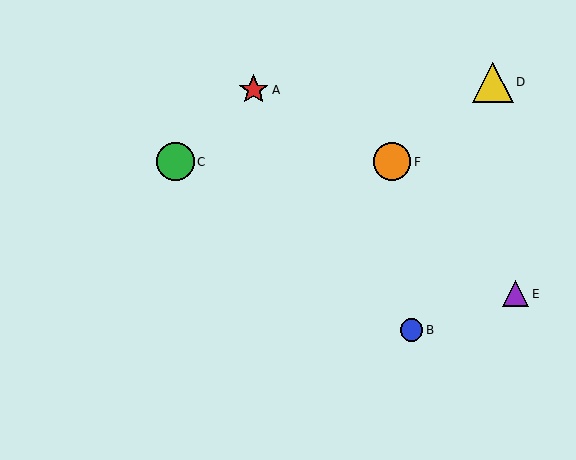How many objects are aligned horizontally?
2 objects (C, F) are aligned horizontally.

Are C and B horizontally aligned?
No, C is at y≈162 and B is at y≈330.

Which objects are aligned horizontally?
Objects C, F are aligned horizontally.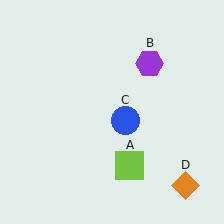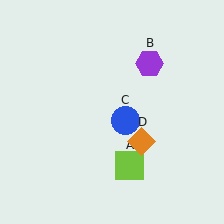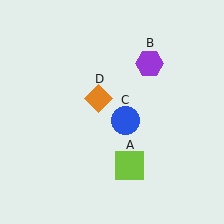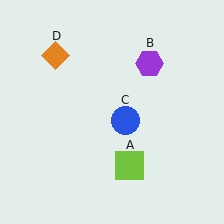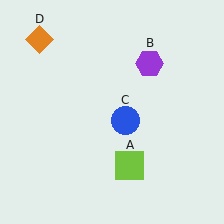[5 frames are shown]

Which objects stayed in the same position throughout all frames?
Lime square (object A) and purple hexagon (object B) and blue circle (object C) remained stationary.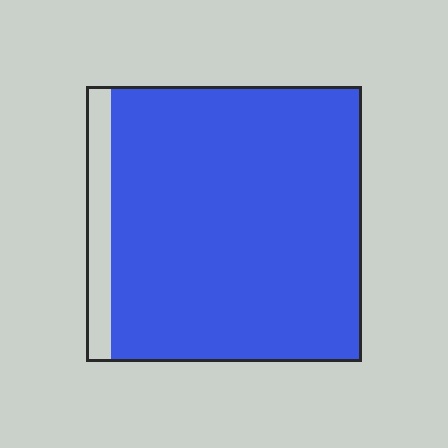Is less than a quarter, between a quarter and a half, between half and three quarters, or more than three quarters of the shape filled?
More than three quarters.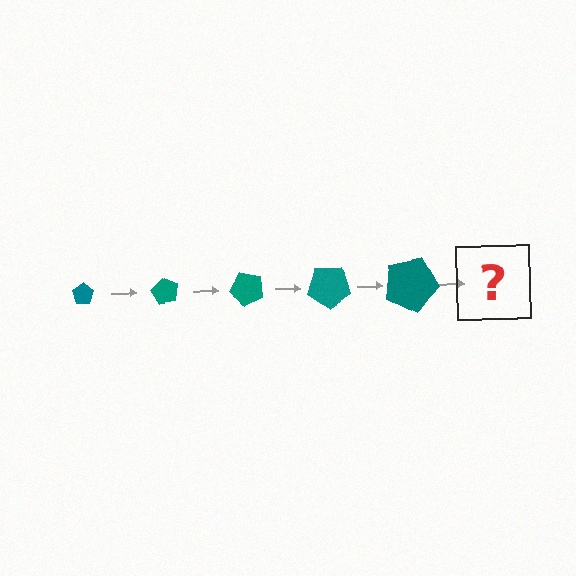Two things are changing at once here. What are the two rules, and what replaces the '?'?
The two rules are that the pentagon grows larger each step and it rotates 60 degrees each step. The '?' should be a pentagon, larger than the previous one and rotated 300 degrees from the start.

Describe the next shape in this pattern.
It should be a pentagon, larger than the previous one and rotated 300 degrees from the start.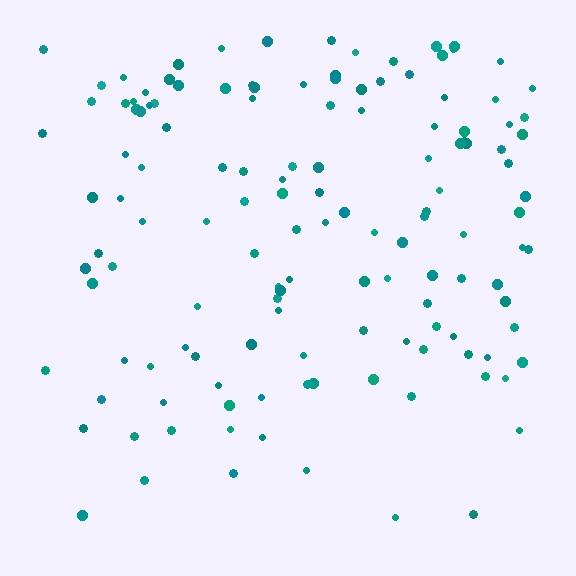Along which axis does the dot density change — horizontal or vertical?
Vertical.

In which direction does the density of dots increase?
From bottom to top, with the top side densest.